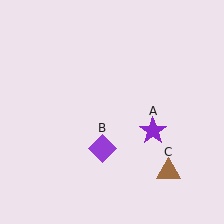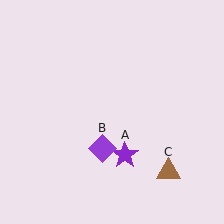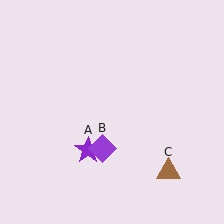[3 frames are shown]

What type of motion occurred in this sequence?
The purple star (object A) rotated clockwise around the center of the scene.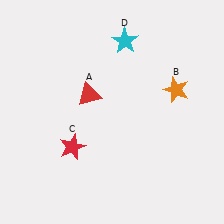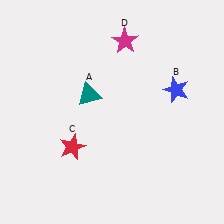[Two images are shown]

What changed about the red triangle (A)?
In Image 1, A is red. In Image 2, it changed to teal.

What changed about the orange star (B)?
In Image 1, B is orange. In Image 2, it changed to blue.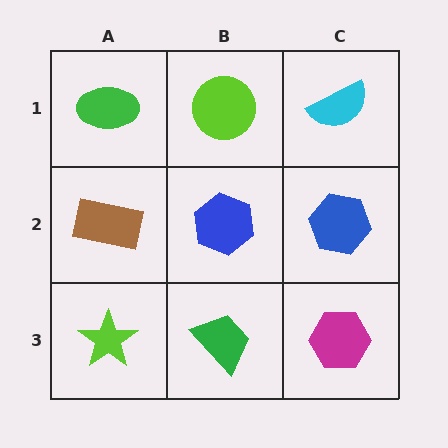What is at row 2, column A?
A brown rectangle.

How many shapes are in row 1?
3 shapes.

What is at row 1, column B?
A lime circle.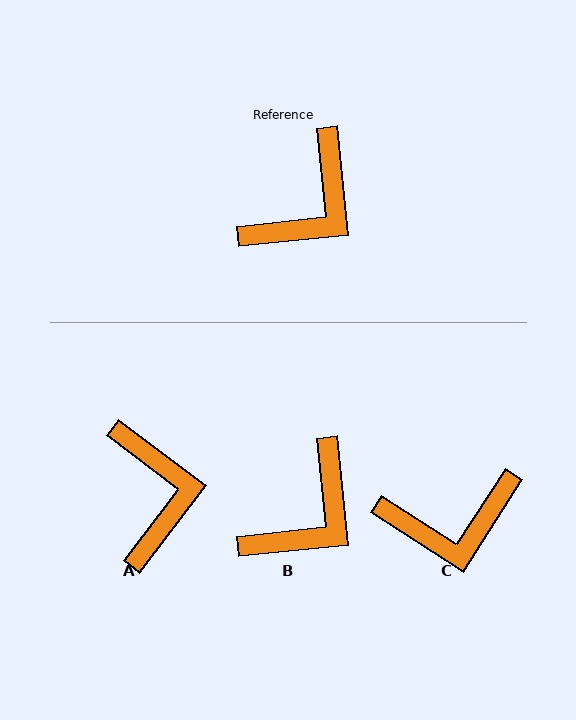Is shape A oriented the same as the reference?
No, it is off by about 47 degrees.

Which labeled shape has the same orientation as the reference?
B.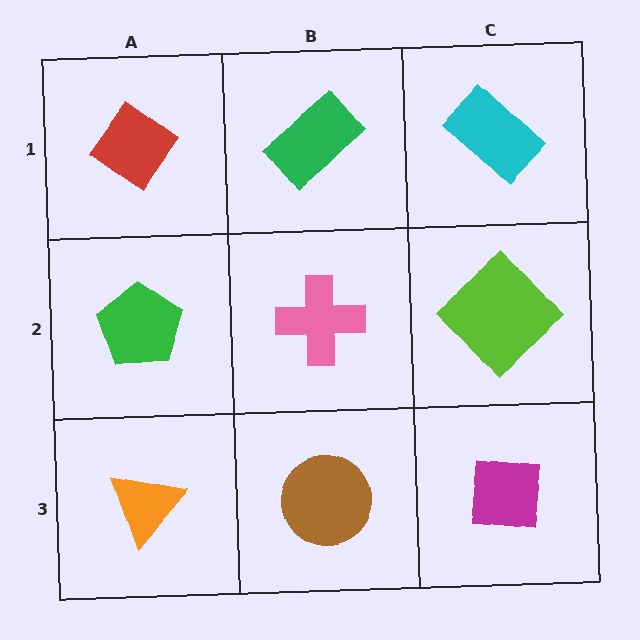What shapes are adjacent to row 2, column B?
A green rectangle (row 1, column B), a brown circle (row 3, column B), a green pentagon (row 2, column A), a lime diamond (row 2, column C).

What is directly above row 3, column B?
A pink cross.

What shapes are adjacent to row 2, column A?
A red diamond (row 1, column A), an orange triangle (row 3, column A), a pink cross (row 2, column B).